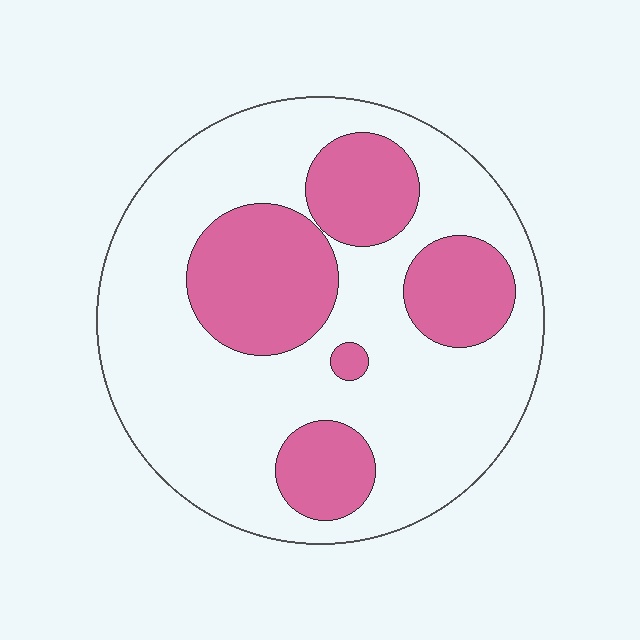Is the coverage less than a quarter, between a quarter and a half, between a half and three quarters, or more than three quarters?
Between a quarter and a half.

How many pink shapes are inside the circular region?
5.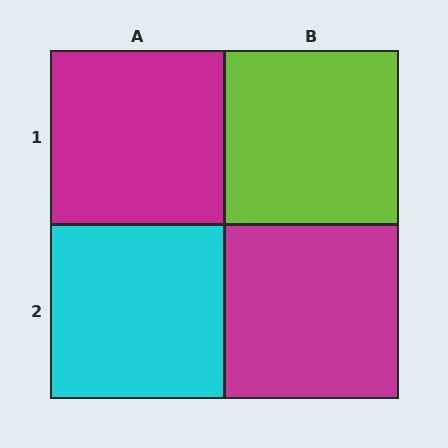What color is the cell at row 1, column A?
Magenta.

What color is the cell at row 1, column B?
Lime.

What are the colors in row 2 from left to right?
Cyan, magenta.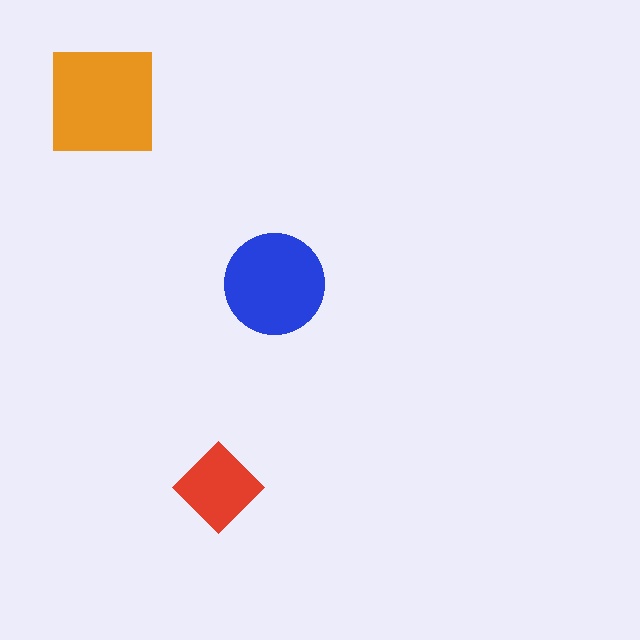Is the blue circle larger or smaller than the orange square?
Smaller.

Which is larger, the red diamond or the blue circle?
The blue circle.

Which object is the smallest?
The red diamond.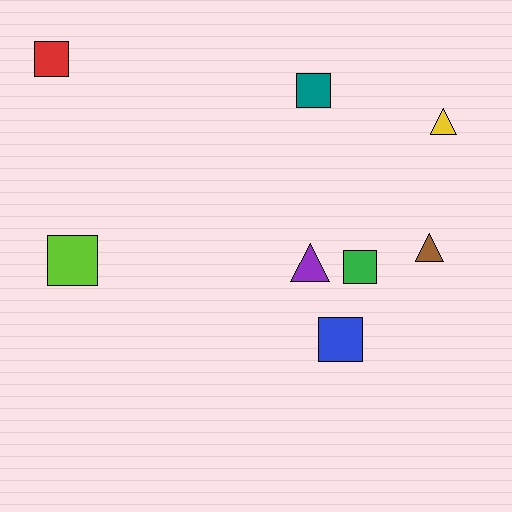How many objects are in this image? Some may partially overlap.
There are 8 objects.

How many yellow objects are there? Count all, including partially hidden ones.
There is 1 yellow object.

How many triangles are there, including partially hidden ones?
There are 3 triangles.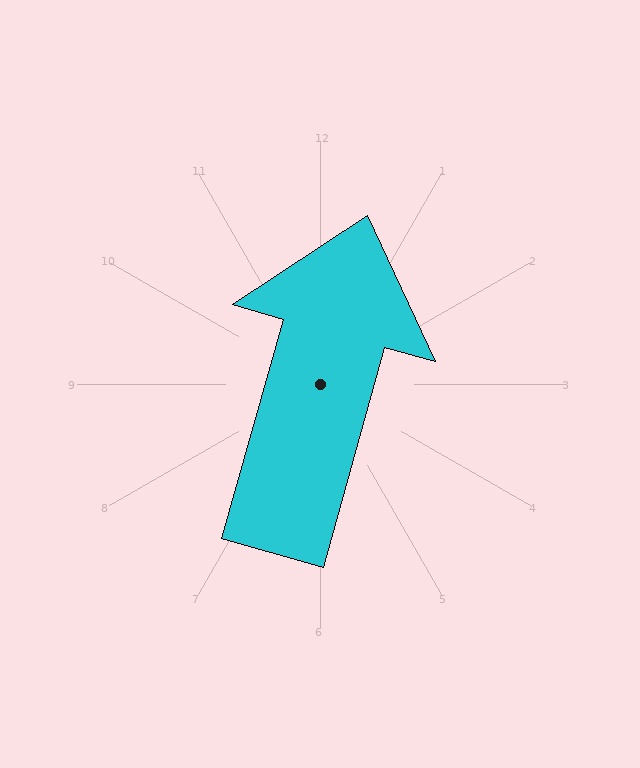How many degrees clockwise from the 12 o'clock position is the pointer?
Approximately 16 degrees.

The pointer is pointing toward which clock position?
Roughly 1 o'clock.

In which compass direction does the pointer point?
North.